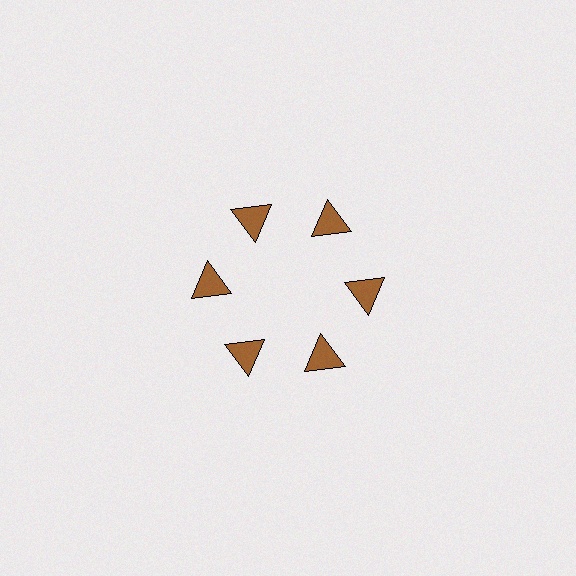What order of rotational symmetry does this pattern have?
This pattern has 6-fold rotational symmetry.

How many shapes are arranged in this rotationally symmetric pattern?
There are 6 shapes, arranged in 6 groups of 1.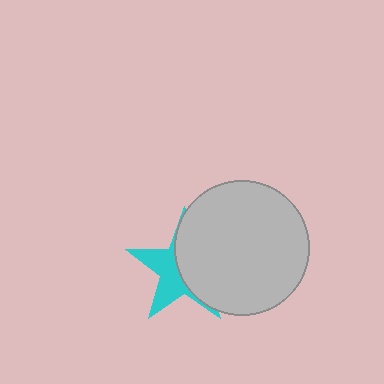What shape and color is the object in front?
The object in front is a light gray circle.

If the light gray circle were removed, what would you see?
You would see the complete cyan star.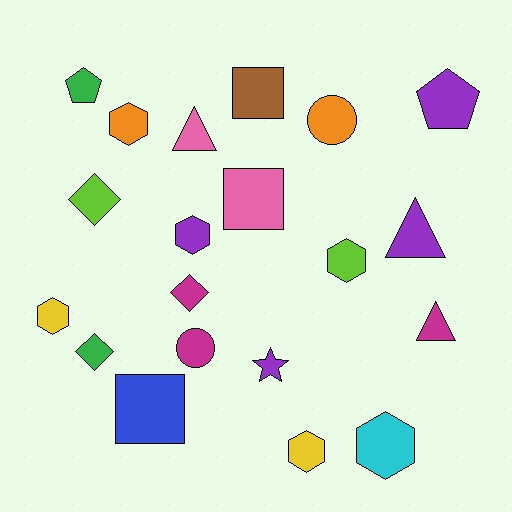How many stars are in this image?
There is 1 star.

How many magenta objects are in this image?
There are 3 magenta objects.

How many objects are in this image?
There are 20 objects.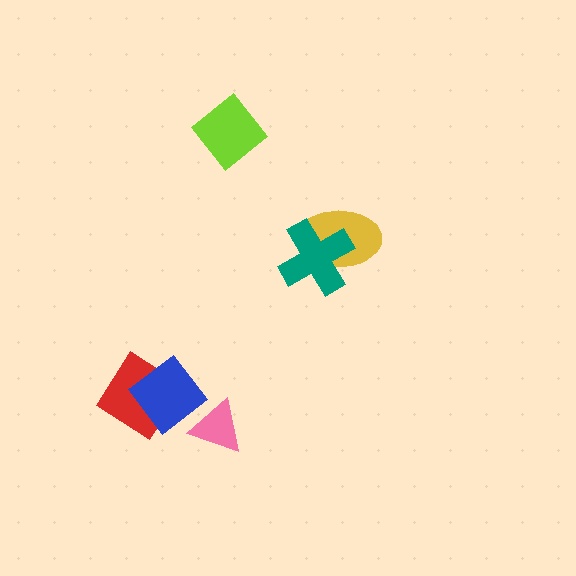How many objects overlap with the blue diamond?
1 object overlaps with the blue diamond.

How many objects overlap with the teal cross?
1 object overlaps with the teal cross.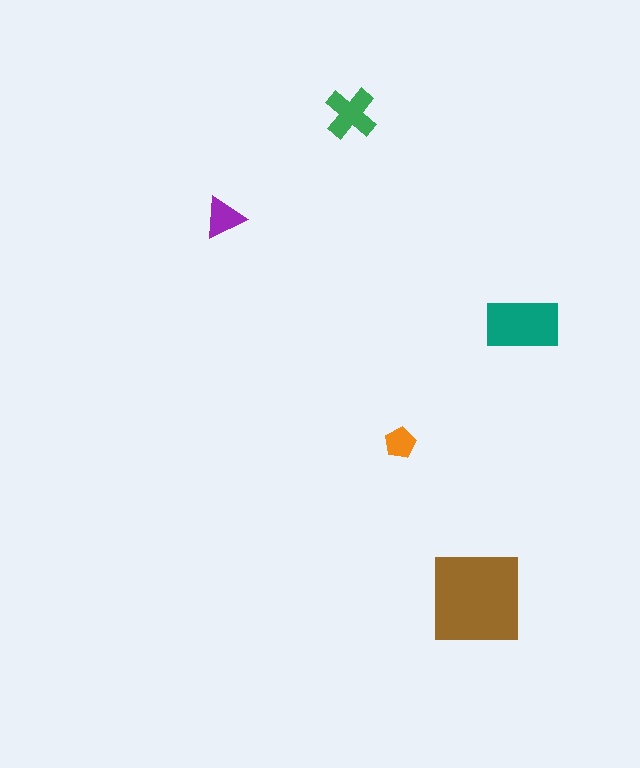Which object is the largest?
The brown square.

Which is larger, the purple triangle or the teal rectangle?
The teal rectangle.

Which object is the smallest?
The orange pentagon.